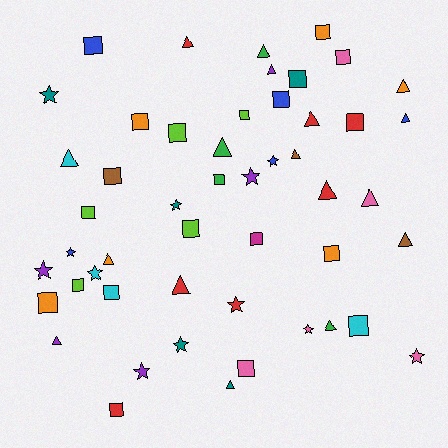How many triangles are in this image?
There are 17 triangles.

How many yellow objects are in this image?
There are no yellow objects.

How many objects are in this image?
There are 50 objects.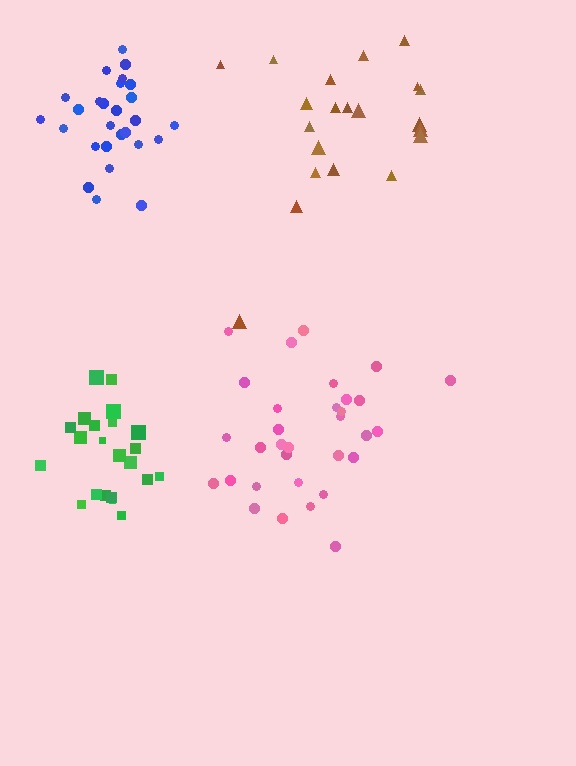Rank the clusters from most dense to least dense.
blue, green, pink, brown.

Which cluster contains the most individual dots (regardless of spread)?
Pink (32).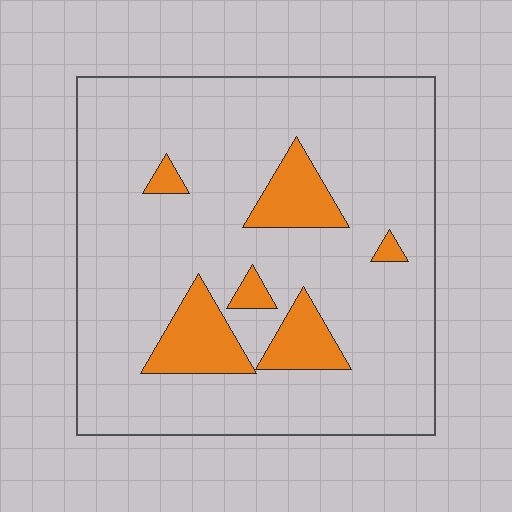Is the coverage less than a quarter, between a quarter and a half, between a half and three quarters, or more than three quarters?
Less than a quarter.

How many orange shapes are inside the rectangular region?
6.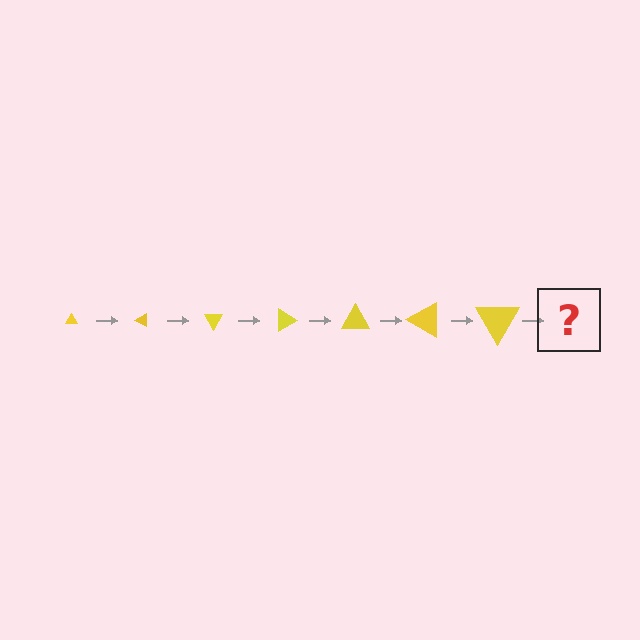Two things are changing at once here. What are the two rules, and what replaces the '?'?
The two rules are that the triangle grows larger each step and it rotates 30 degrees each step. The '?' should be a triangle, larger than the previous one and rotated 210 degrees from the start.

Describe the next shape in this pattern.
It should be a triangle, larger than the previous one and rotated 210 degrees from the start.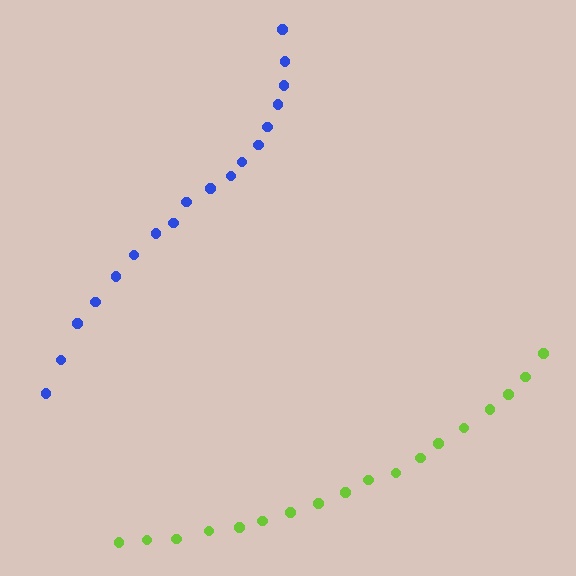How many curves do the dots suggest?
There are 2 distinct paths.